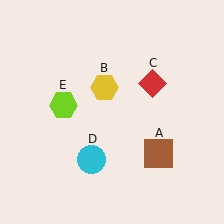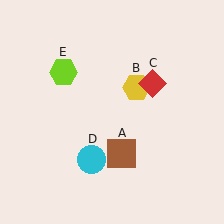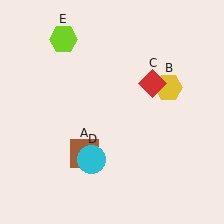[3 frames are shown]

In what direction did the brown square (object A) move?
The brown square (object A) moved left.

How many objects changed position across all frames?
3 objects changed position: brown square (object A), yellow hexagon (object B), lime hexagon (object E).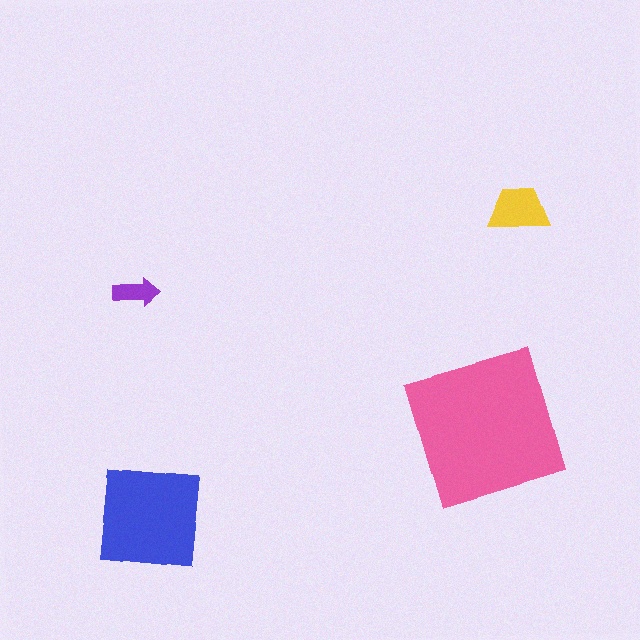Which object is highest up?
The yellow trapezoid is topmost.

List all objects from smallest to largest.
The purple arrow, the yellow trapezoid, the blue square, the pink square.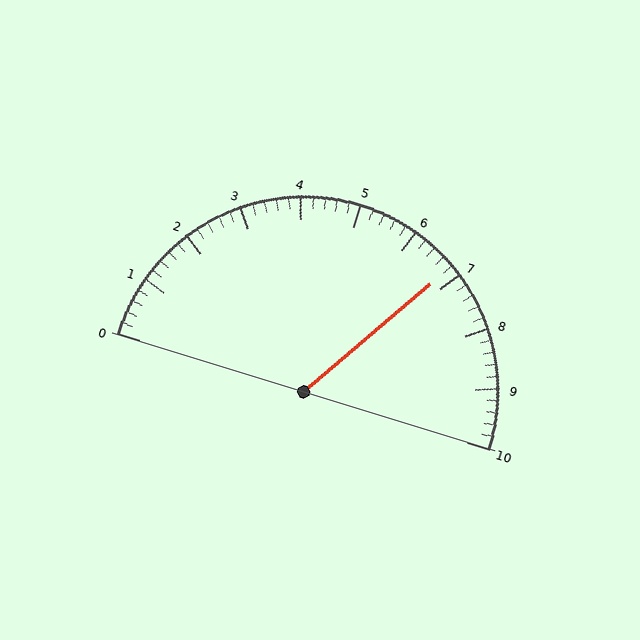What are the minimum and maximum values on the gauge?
The gauge ranges from 0 to 10.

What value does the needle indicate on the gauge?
The needle indicates approximately 6.8.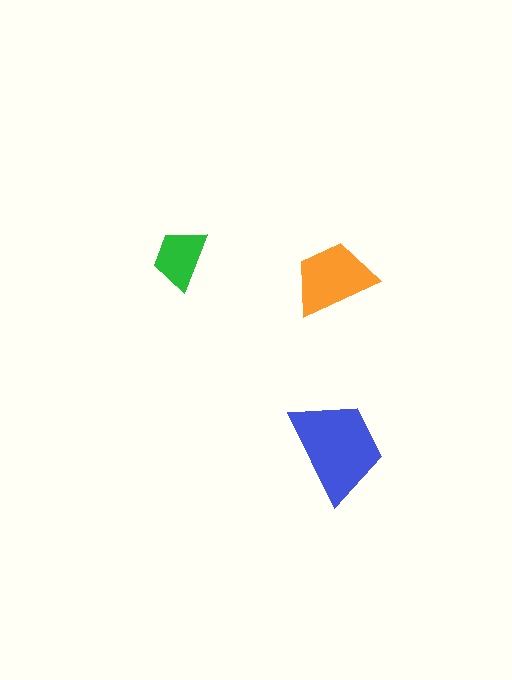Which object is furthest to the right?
The blue trapezoid is rightmost.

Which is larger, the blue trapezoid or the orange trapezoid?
The blue one.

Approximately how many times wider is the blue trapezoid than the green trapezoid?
About 1.5 times wider.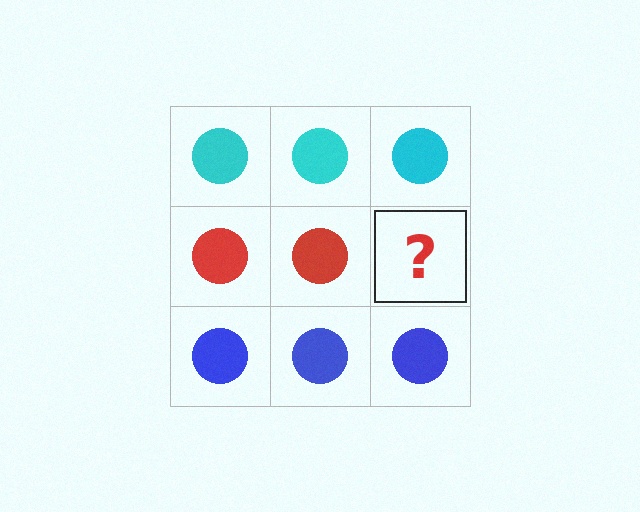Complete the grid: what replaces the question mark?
The question mark should be replaced with a red circle.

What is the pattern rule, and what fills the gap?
The rule is that each row has a consistent color. The gap should be filled with a red circle.